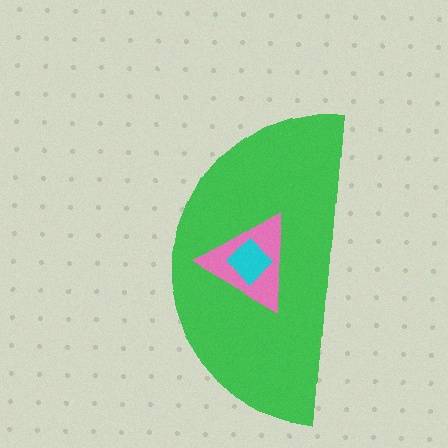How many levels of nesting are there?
3.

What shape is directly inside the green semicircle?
The pink triangle.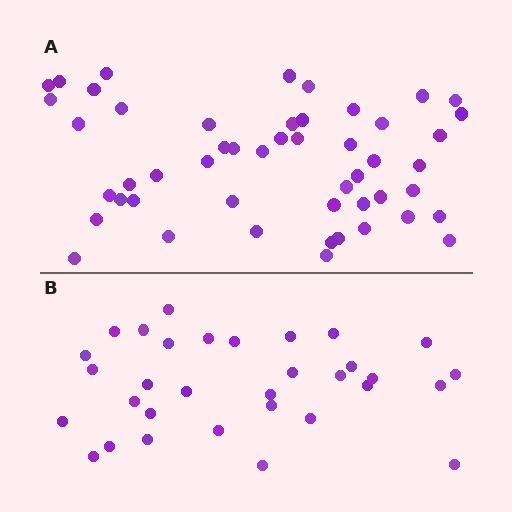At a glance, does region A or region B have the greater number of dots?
Region A (the top region) has more dots.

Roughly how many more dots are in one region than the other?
Region A has approximately 20 more dots than region B.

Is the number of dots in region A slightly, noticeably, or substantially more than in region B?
Region A has substantially more. The ratio is roughly 1.6 to 1.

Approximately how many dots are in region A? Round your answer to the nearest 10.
About 50 dots.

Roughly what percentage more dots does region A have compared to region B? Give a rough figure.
About 55% more.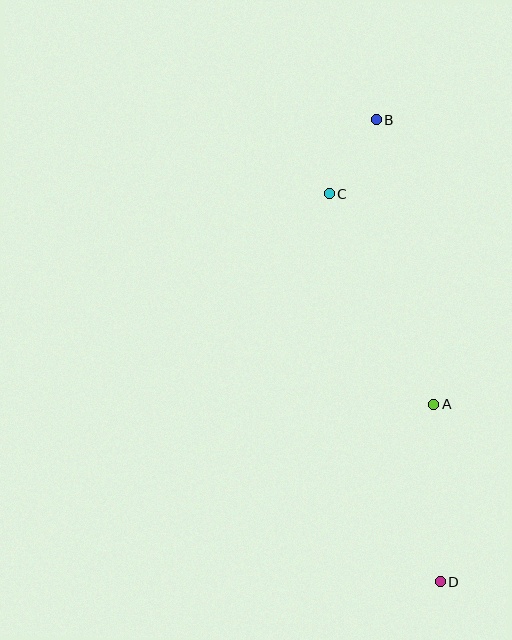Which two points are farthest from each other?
Points B and D are farthest from each other.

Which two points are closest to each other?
Points B and C are closest to each other.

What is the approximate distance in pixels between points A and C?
The distance between A and C is approximately 234 pixels.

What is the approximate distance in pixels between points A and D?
The distance between A and D is approximately 178 pixels.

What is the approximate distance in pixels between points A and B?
The distance between A and B is approximately 290 pixels.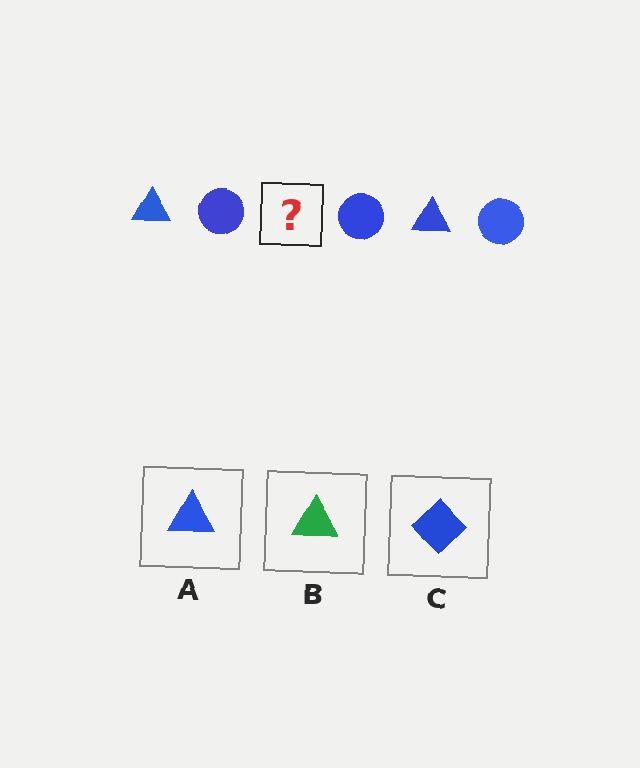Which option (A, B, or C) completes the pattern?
A.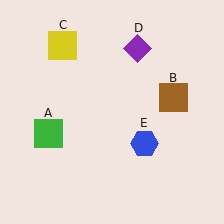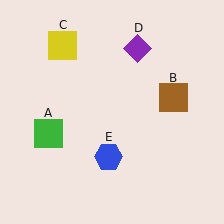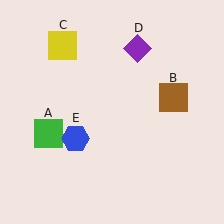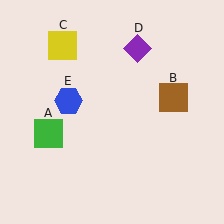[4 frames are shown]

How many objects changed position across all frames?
1 object changed position: blue hexagon (object E).